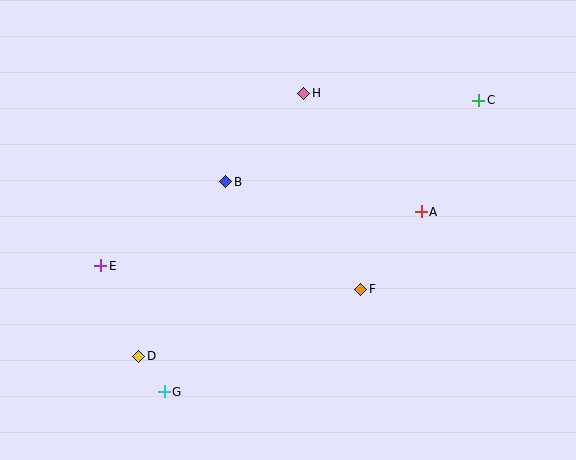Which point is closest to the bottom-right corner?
Point F is closest to the bottom-right corner.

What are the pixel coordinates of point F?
Point F is at (361, 289).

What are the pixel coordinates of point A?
Point A is at (421, 212).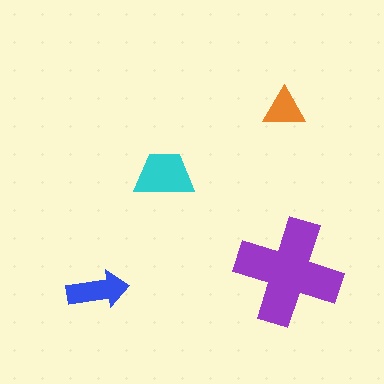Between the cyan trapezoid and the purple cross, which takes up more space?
The purple cross.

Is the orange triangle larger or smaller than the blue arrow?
Smaller.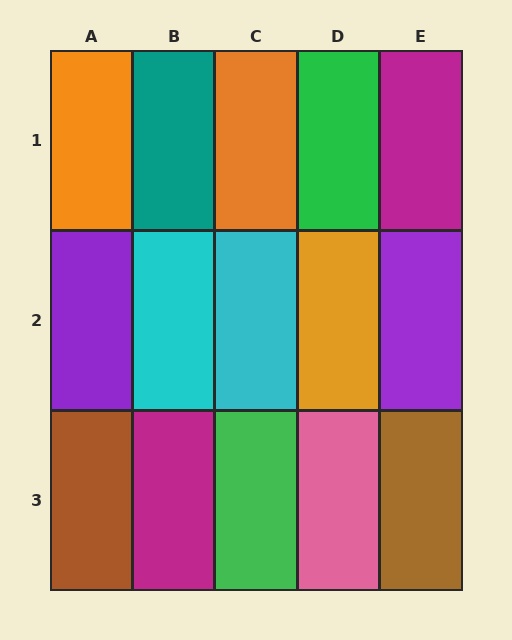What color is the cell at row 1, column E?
Magenta.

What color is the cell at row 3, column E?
Brown.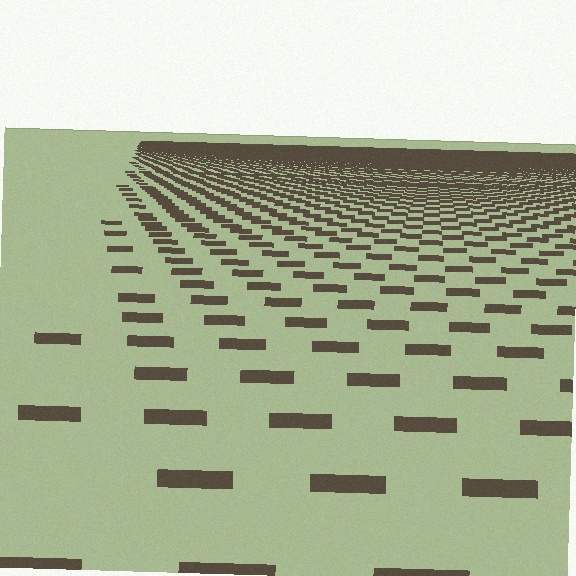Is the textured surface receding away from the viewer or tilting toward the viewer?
The surface is receding away from the viewer. Texture elements get smaller and denser toward the top.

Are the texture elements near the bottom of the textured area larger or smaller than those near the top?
Larger. Near the bottom, elements are closer to the viewer and appear at a bigger on-screen size.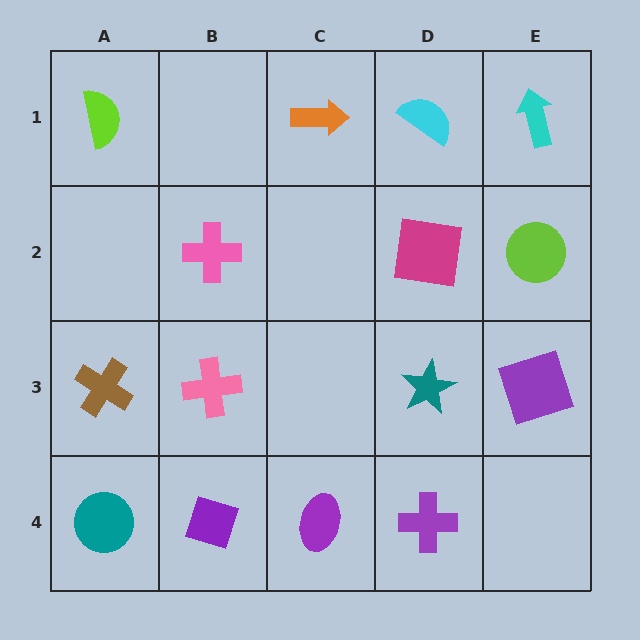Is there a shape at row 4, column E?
No, that cell is empty.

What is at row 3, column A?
A brown cross.